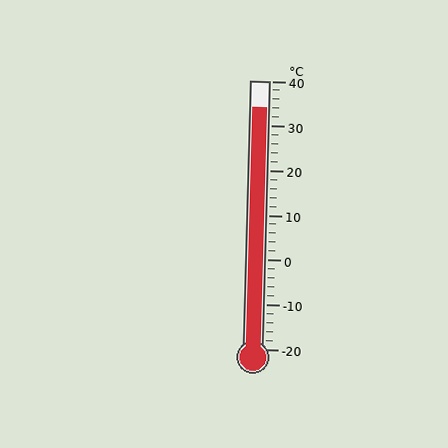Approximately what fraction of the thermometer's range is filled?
The thermometer is filled to approximately 90% of its range.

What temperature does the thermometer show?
The thermometer shows approximately 34°C.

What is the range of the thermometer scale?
The thermometer scale ranges from -20°C to 40°C.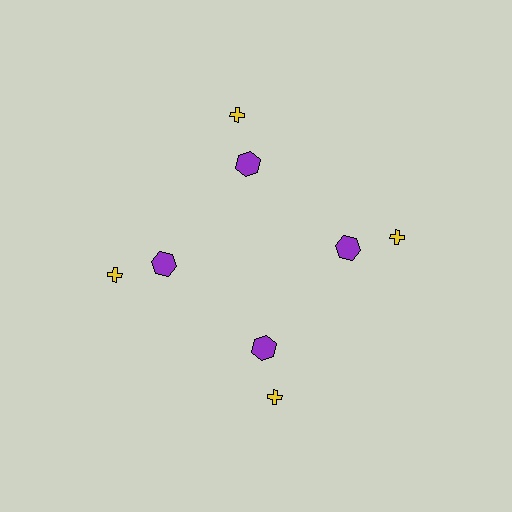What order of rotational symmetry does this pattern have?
This pattern has 4-fold rotational symmetry.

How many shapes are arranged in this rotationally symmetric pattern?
There are 8 shapes, arranged in 4 groups of 2.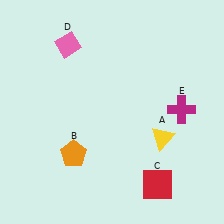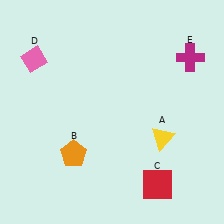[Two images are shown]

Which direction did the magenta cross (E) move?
The magenta cross (E) moved up.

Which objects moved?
The objects that moved are: the pink diamond (D), the magenta cross (E).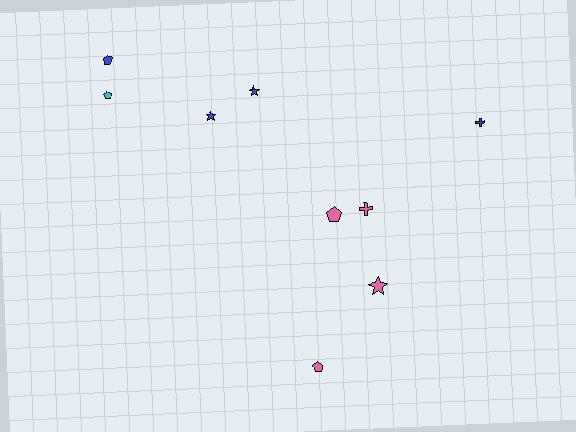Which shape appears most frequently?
Pentagon, with 4 objects.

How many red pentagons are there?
There are no red pentagons.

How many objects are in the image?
There are 9 objects.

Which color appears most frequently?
Blue, with 4 objects.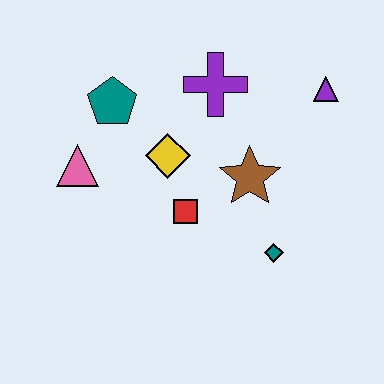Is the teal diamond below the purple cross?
Yes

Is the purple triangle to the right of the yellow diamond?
Yes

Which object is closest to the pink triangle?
The teal pentagon is closest to the pink triangle.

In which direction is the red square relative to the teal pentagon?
The red square is below the teal pentagon.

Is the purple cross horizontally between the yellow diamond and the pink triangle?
No